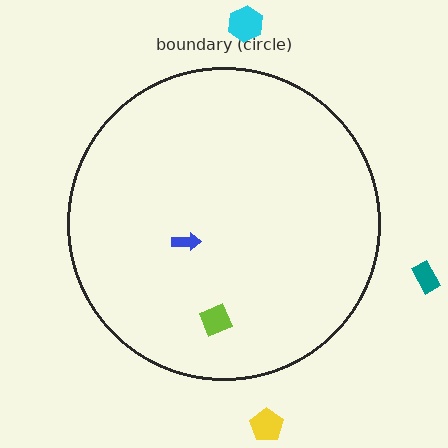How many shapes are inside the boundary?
2 inside, 3 outside.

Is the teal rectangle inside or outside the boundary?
Outside.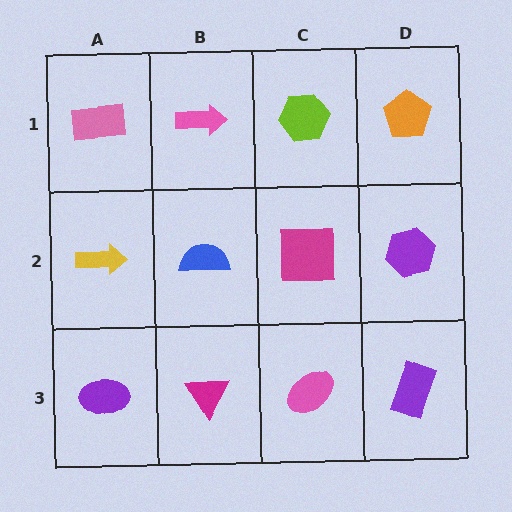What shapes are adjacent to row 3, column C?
A magenta square (row 2, column C), a magenta triangle (row 3, column B), a purple rectangle (row 3, column D).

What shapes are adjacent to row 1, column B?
A blue semicircle (row 2, column B), a pink rectangle (row 1, column A), a lime hexagon (row 1, column C).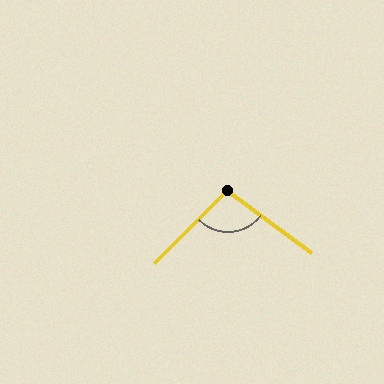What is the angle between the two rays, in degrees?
Approximately 98 degrees.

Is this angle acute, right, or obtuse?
It is obtuse.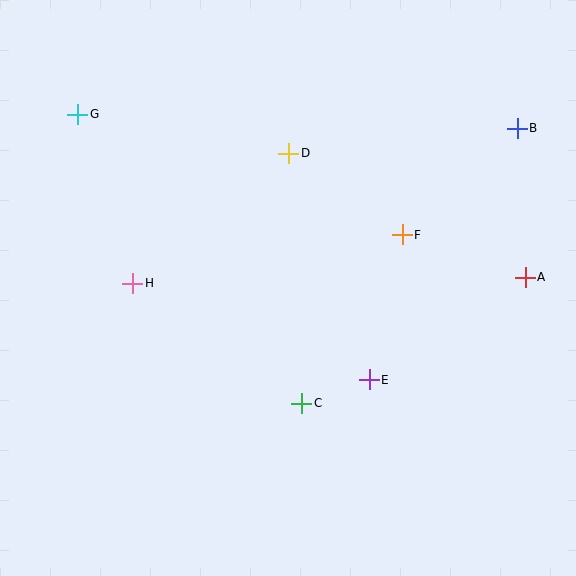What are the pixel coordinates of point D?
Point D is at (289, 153).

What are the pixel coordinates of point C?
Point C is at (302, 403).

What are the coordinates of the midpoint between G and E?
The midpoint between G and E is at (223, 247).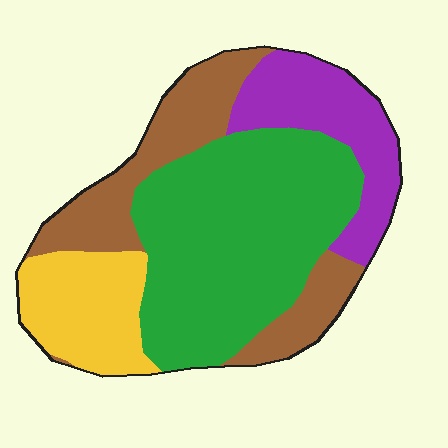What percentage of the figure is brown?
Brown takes up about one quarter (1/4) of the figure.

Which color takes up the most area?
Green, at roughly 45%.